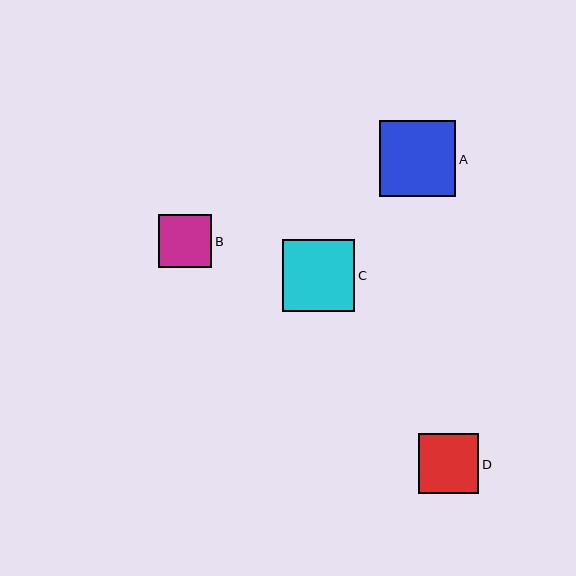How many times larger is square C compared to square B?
Square C is approximately 1.4 times the size of square B.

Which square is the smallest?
Square B is the smallest with a size of approximately 53 pixels.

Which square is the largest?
Square A is the largest with a size of approximately 76 pixels.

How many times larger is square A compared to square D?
Square A is approximately 1.3 times the size of square D.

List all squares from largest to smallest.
From largest to smallest: A, C, D, B.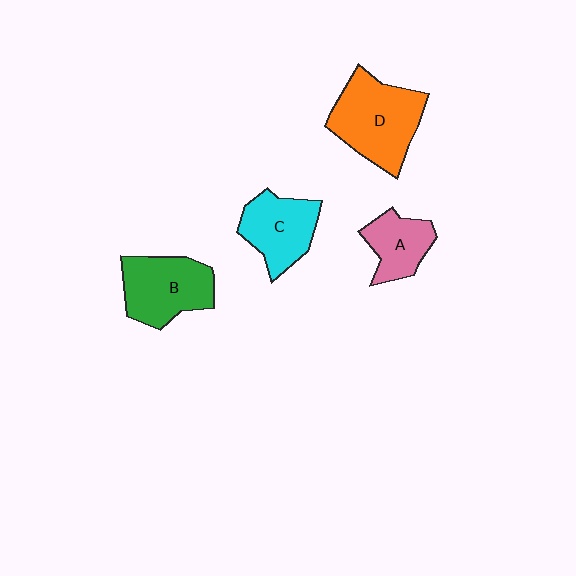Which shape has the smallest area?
Shape A (pink).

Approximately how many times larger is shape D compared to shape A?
Approximately 1.8 times.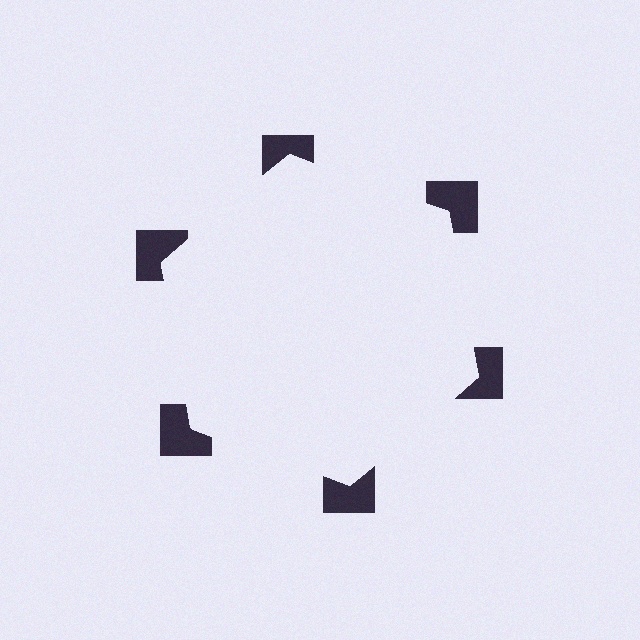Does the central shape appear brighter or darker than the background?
It typically appears slightly brighter than the background, even though no actual brightness change is drawn.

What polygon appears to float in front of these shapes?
An illusory hexagon — its edges are inferred from the aligned wedge cuts in the notched squares, not physically drawn.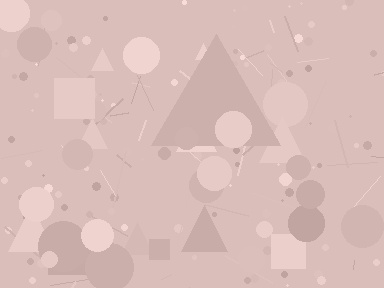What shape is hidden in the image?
A triangle is hidden in the image.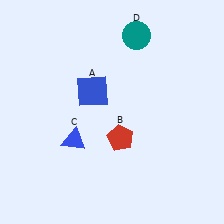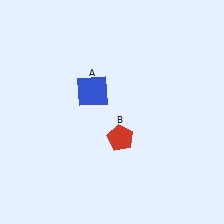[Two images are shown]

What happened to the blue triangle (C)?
The blue triangle (C) was removed in Image 2. It was in the bottom-left area of Image 1.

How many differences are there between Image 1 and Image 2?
There are 2 differences between the two images.